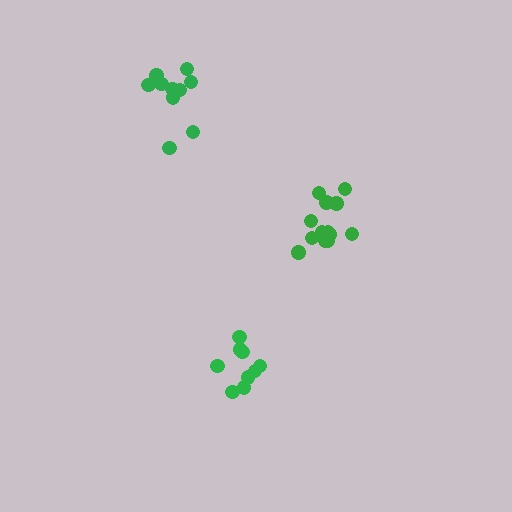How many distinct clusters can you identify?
There are 3 distinct clusters.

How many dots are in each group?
Group 1: 13 dots, Group 2: 10 dots, Group 3: 10 dots (33 total).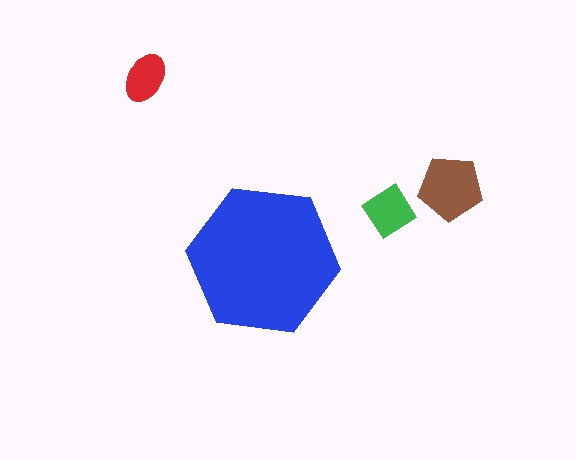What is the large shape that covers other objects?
A blue hexagon.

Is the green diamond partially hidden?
No, the green diamond is fully visible.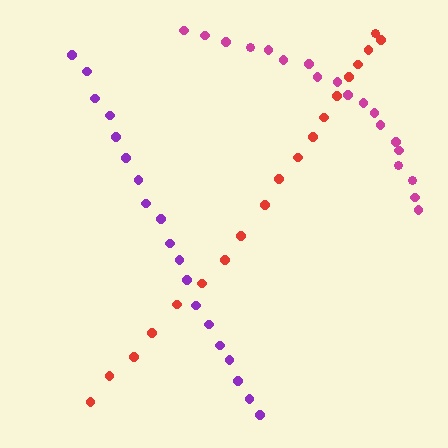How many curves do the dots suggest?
There are 3 distinct paths.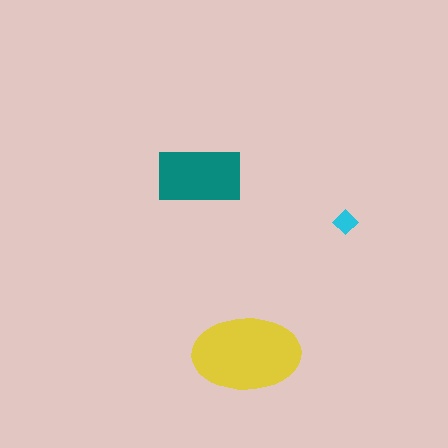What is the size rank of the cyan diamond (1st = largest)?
3rd.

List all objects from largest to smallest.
The yellow ellipse, the teal rectangle, the cyan diamond.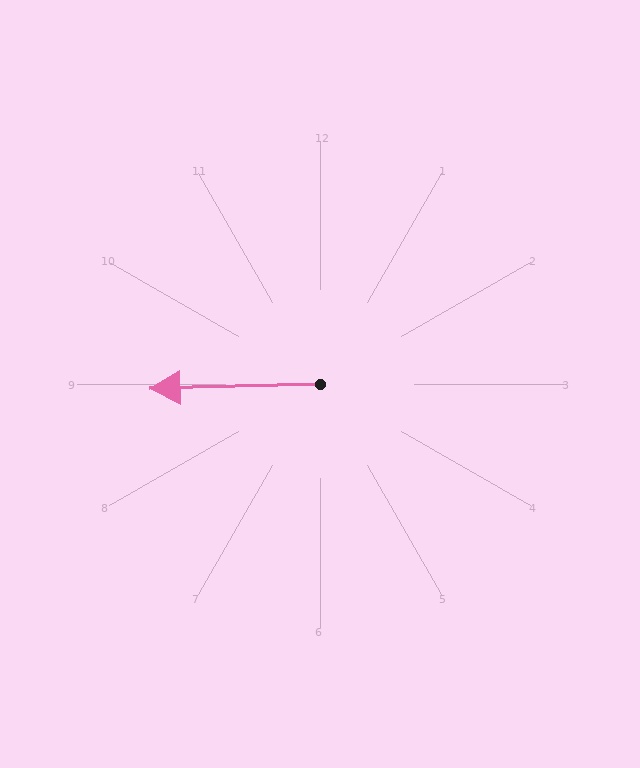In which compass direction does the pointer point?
West.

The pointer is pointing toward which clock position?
Roughly 9 o'clock.